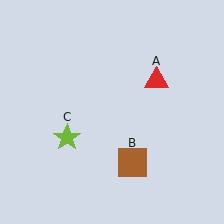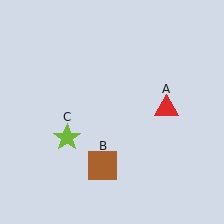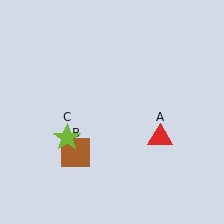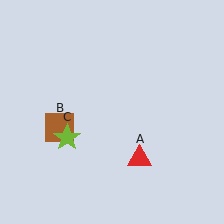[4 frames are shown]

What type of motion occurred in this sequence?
The red triangle (object A), brown square (object B) rotated clockwise around the center of the scene.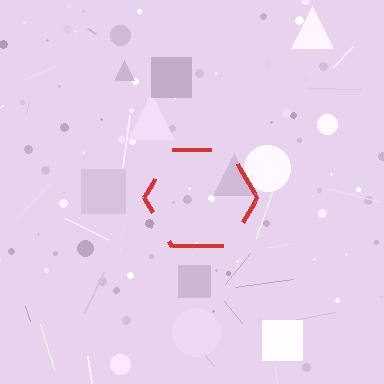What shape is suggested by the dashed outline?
The dashed outline suggests a hexagon.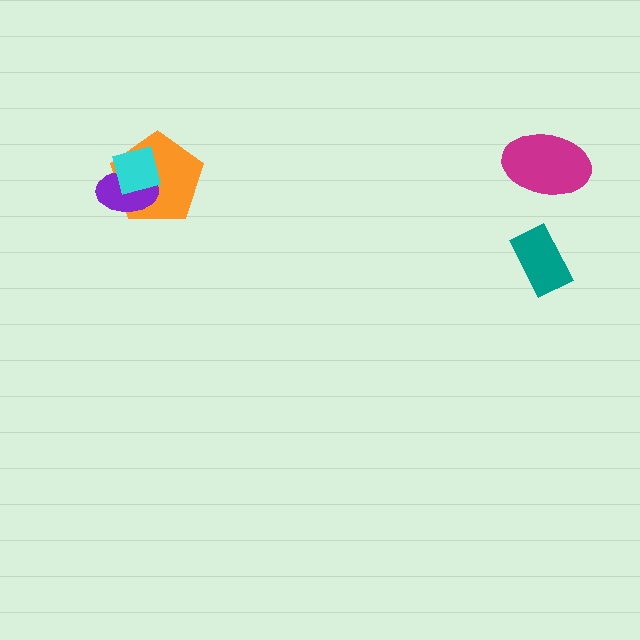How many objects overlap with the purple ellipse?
2 objects overlap with the purple ellipse.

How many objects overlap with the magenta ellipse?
0 objects overlap with the magenta ellipse.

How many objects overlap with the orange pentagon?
2 objects overlap with the orange pentagon.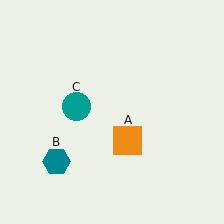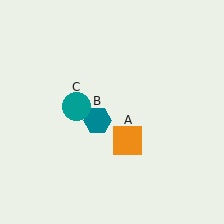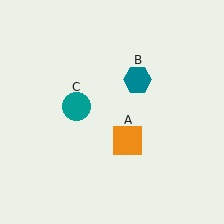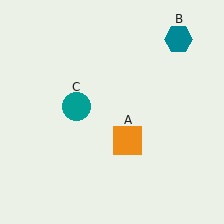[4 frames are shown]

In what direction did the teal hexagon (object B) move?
The teal hexagon (object B) moved up and to the right.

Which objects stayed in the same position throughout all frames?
Orange square (object A) and teal circle (object C) remained stationary.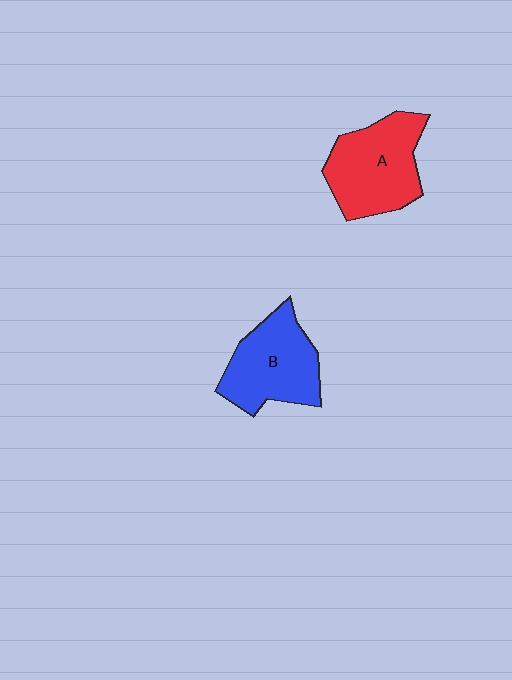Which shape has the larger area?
Shape A (red).